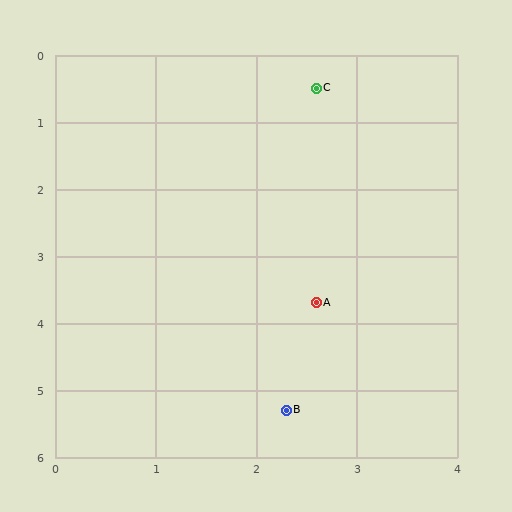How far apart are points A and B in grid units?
Points A and B are about 1.6 grid units apart.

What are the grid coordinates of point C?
Point C is at approximately (2.6, 0.5).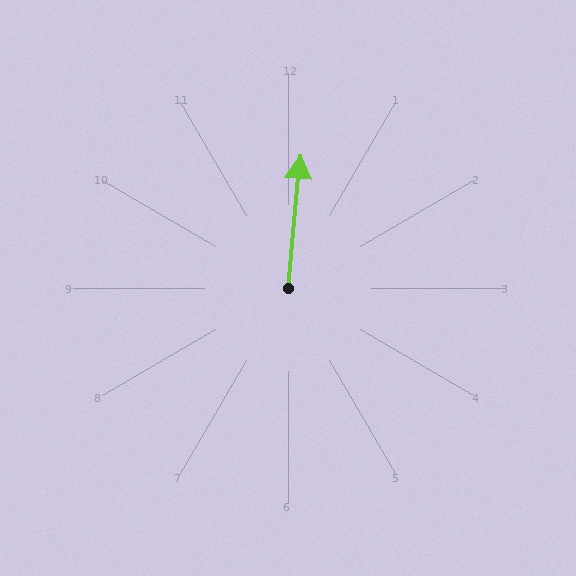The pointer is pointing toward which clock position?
Roughly 12 o'clock.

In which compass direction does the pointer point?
North.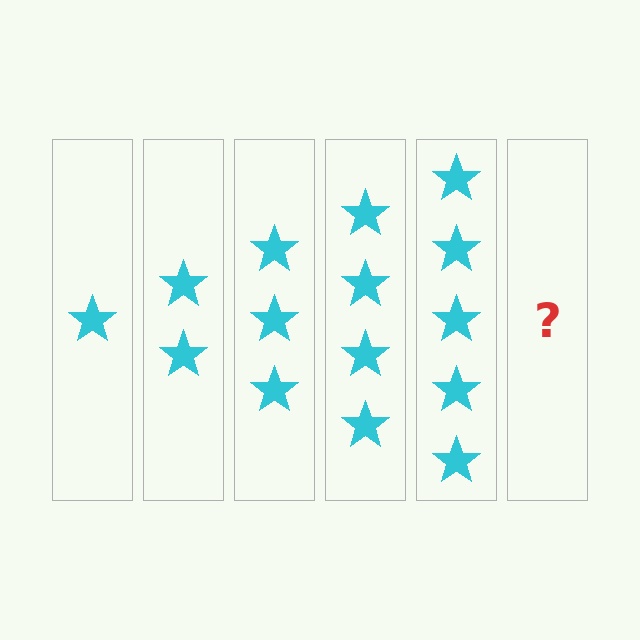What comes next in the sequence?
The next element should be 6 stars.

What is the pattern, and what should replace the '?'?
The pattern is that each step adds one more star. The '?' should be 6 stars.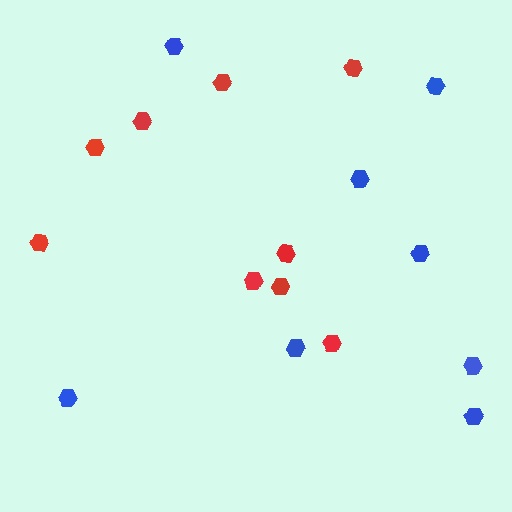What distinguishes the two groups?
There are 2 groups: one group of blue hexagons (8) and one group of red hexagons (9).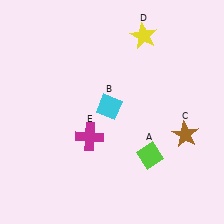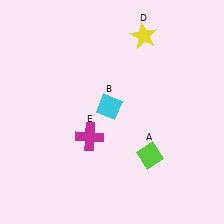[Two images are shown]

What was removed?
The brown star (C) was removed in Image 2.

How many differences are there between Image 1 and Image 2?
There is 1 difference between the two images.